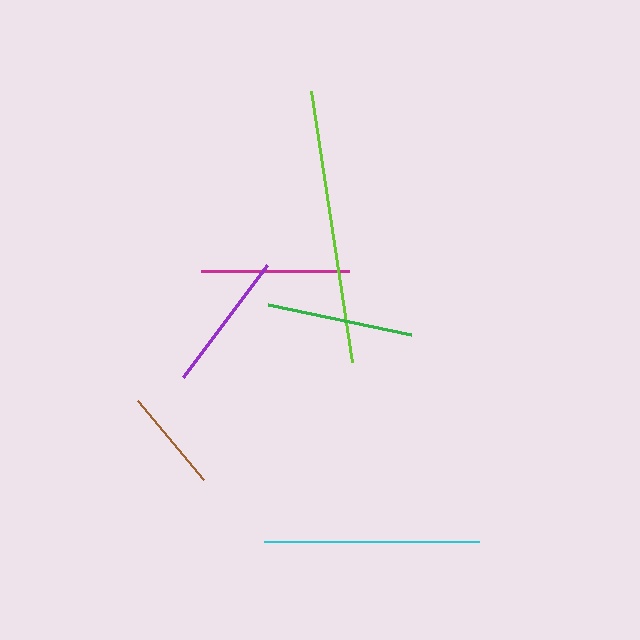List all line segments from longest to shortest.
From longest to shortest: lime, cyan, magenta, green, purple, brown.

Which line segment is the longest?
The lime line is the longest at approximately 274 pixels.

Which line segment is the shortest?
The brown line is the shortest at approximately 104 pixels.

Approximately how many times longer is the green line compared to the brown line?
The green line is approximately 1.4 times the length of the brown line.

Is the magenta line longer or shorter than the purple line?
The magenta line is longer than the purple line.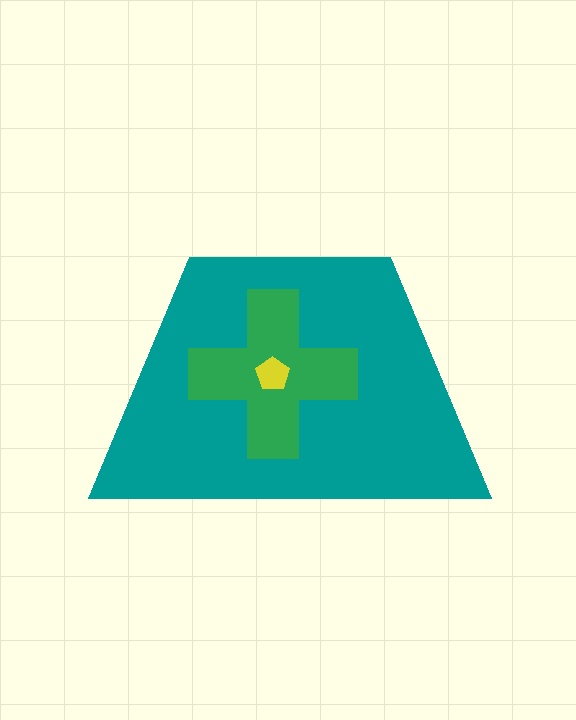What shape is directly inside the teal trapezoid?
The green cross.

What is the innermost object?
The yellow pentagon.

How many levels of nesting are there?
3.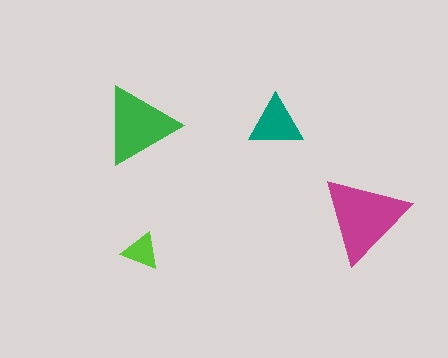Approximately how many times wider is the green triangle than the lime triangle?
About 2 times wider.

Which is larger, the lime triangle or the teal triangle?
The teal one.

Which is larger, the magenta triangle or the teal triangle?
The magenta one.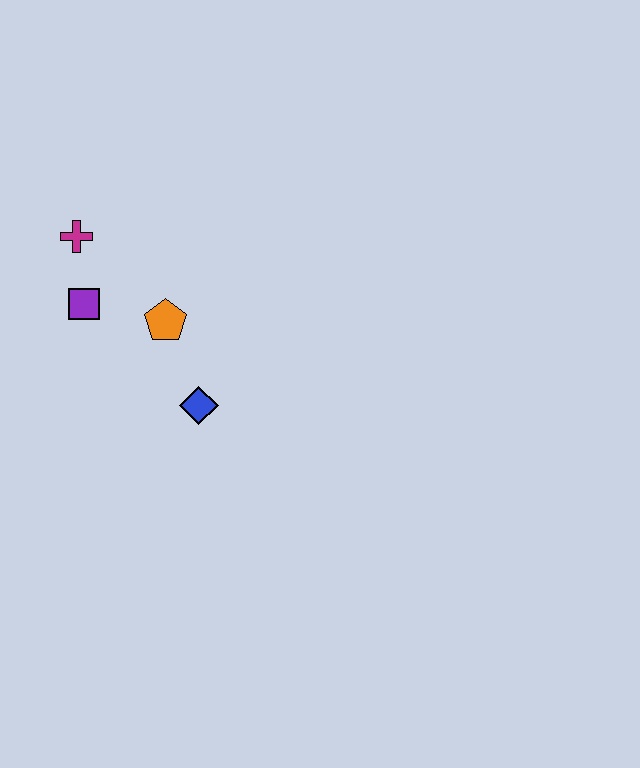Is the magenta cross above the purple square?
Yes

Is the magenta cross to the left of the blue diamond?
Yes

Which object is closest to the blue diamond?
The orange pentagon is closest to the blue diamond.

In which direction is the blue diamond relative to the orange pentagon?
The blue diamond is below the orange pentagon.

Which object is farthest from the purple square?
The blue diamond is farthest from the purple square.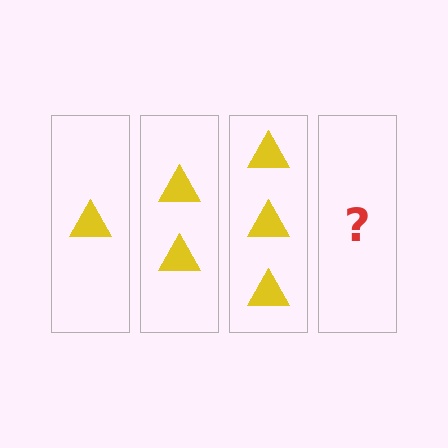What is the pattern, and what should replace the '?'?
The pattern is that each step adds one more triangle. The '?' should be 4 triangles.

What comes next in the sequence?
The next element should be 4 triangles.